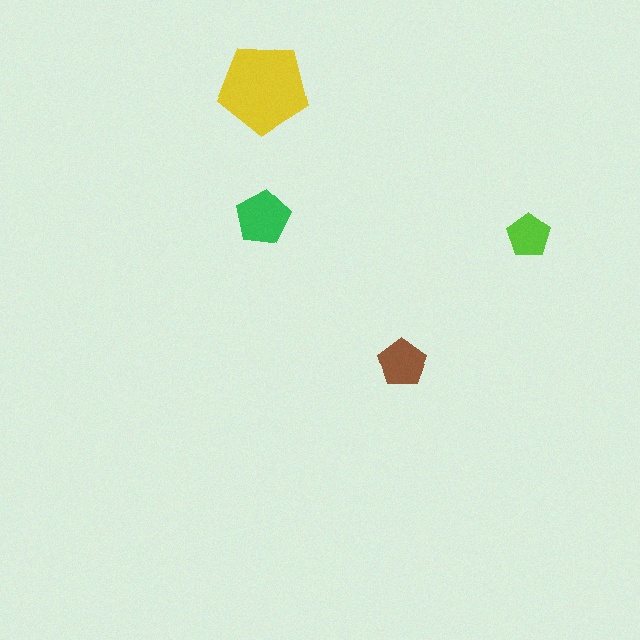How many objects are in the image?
There are 4 objects in the image.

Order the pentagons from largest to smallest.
the yellow one, the green one, the brown one, the lime one.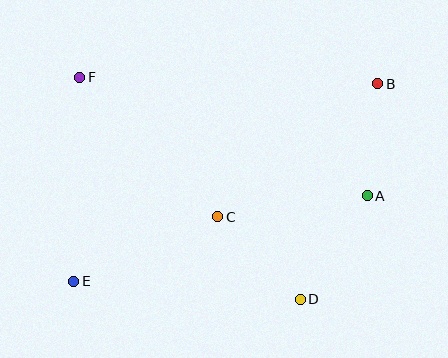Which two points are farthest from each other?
Points B and E are farthest from each other.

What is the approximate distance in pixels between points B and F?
The distance between B and F is approximately 298 pixels.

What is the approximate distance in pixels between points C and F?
The distance between C and F is approximately 196 pixels.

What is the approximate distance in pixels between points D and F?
The distance between D and F is approximately 313 pixels.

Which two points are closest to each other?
Points A and B are closest to each other.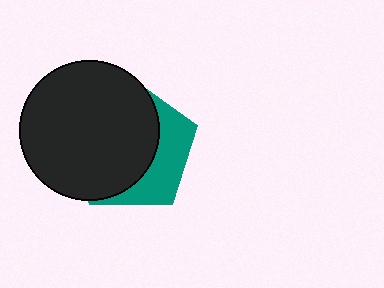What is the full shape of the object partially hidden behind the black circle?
The partially hidden object is a teal pentagon.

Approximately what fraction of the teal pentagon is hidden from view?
Roughly 66% of the teal pentagon is hidden behind the black circle.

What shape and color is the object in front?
The object in front is a black circle.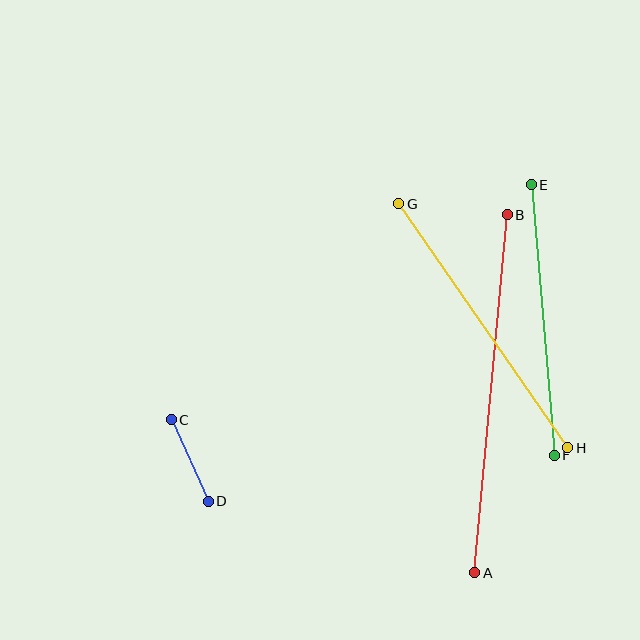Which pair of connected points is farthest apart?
Points A and B are farthest apart.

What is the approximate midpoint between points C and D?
The midpoint is at approximately (190, 460) pixels.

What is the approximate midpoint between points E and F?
The midpoint is at approximately (543, 320) pixels.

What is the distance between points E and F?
The distance is approximately 271 pixels.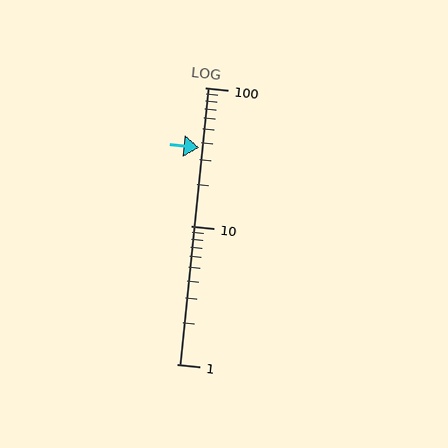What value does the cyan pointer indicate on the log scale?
The pointer indicates approximately 37.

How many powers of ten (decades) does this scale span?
The scale spans 2 decades, from 1 to 100.